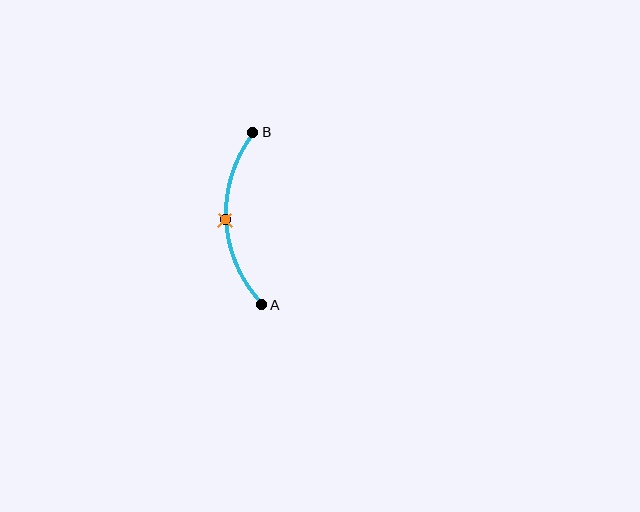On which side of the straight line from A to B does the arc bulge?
The arc bulges to the left of the straight line connecting A and B.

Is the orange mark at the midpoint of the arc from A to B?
Yes. The orange mark lies on the arc at equal arc-length from both A and B — it is the arc midpoint.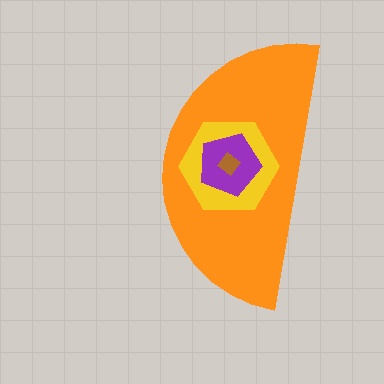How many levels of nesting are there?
4.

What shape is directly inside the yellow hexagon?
The purple pentagon.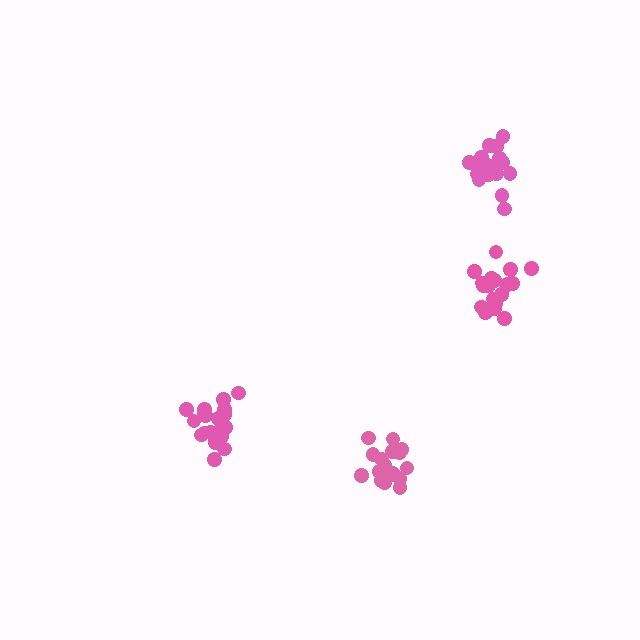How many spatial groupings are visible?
There are 4 spatial groupings.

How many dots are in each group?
Group 1: 20 dots, Group 2: 18 dots, Group 3: 20 dots, Group 4: 19 dots (77 total).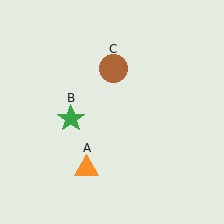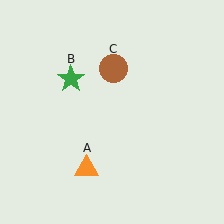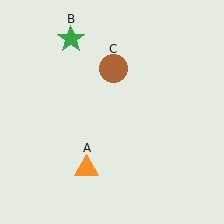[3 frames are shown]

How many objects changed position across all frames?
1 object changed position: green star (object B).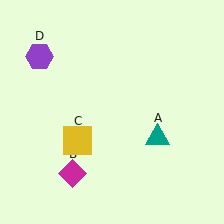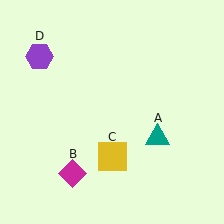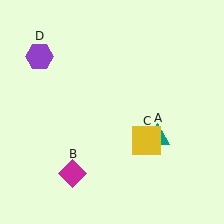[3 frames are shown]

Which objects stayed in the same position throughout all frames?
Teal triangle (object A) and magenta diamond (object B) and purple hexagon (object D) remained stationary.